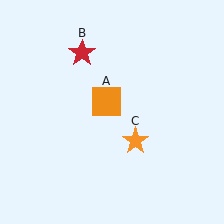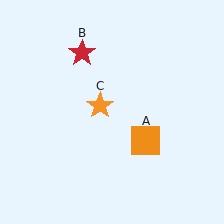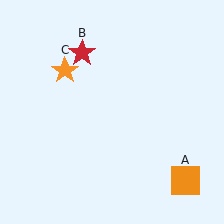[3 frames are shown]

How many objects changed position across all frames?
2 objects changed position: orange square (object A), orange star (object C).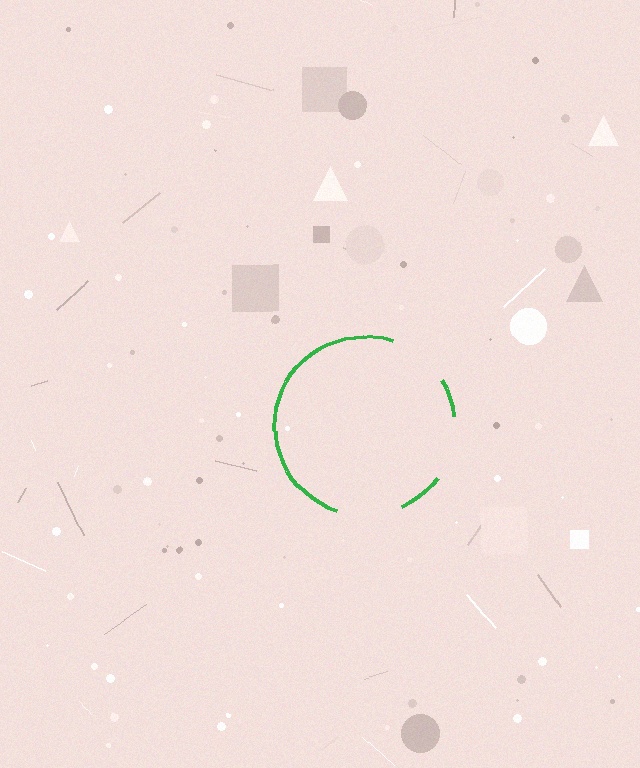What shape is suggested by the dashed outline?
The dashed outline suggests a circle.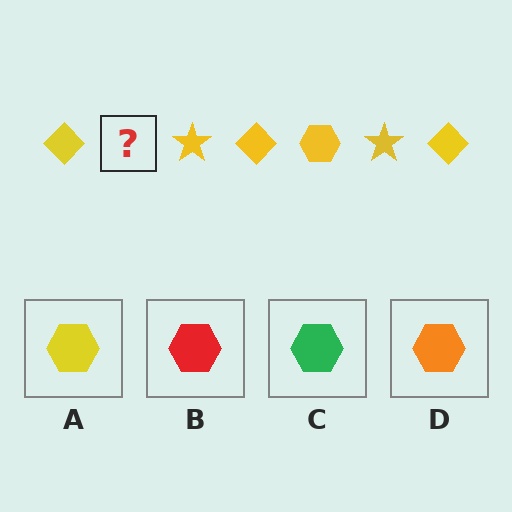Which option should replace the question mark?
Option A.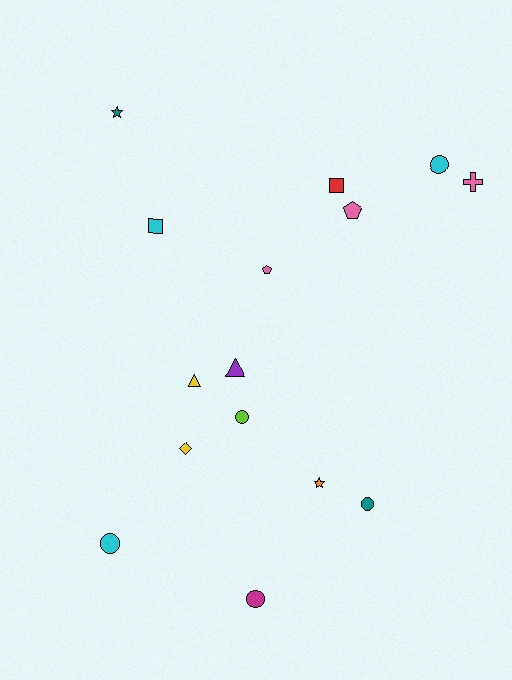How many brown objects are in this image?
There are no brown objects.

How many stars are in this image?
There are 2 stars.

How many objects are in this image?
There are 15 objects.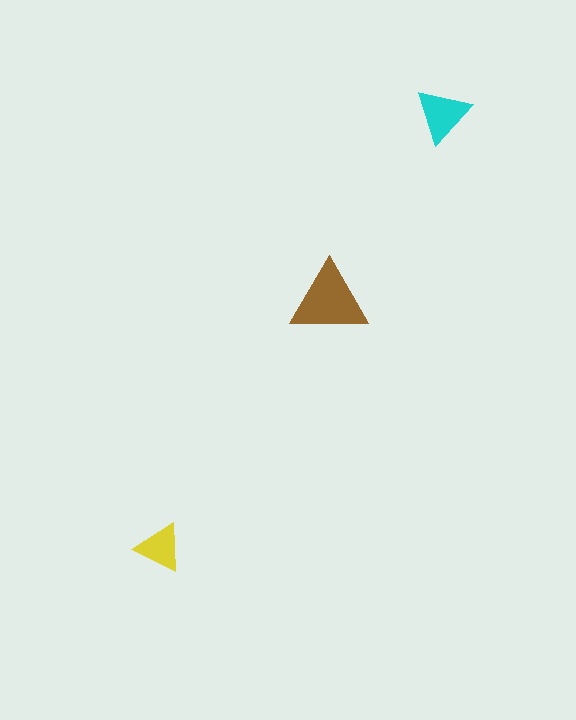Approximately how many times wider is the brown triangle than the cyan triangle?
About 1.5 times wider.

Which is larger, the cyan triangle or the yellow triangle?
The cyan one.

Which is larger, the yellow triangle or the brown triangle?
The brown one.